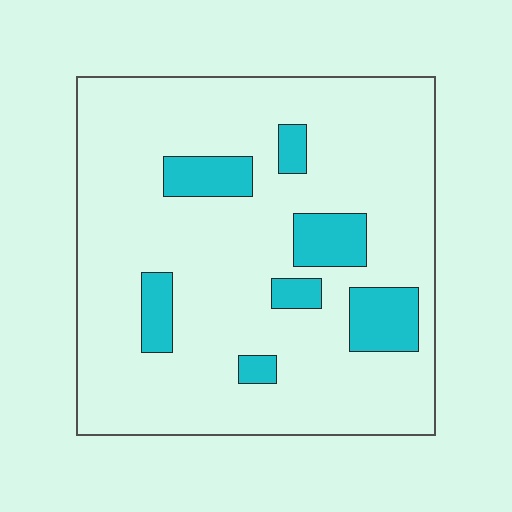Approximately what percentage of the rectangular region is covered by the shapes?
Approximately 15%.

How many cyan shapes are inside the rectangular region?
7.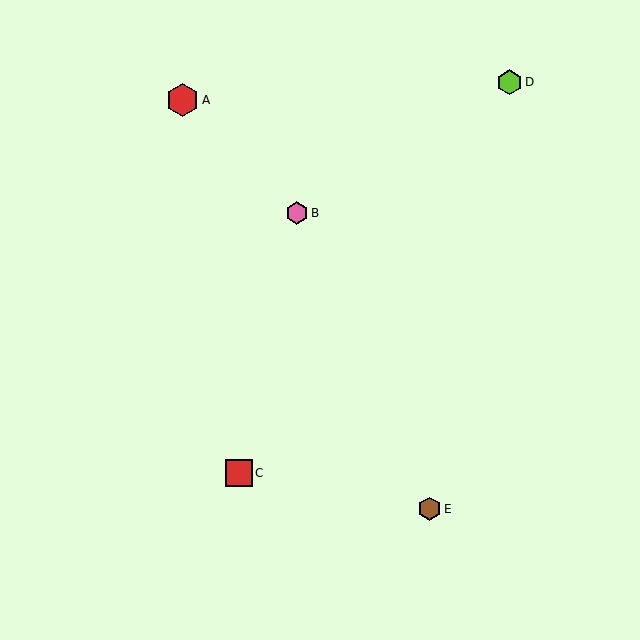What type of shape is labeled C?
Shape C is a red square.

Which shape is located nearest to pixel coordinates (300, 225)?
The pink hexagon (labeled B) at (297, 213) is nearest to that location.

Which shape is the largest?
The red hexagon (labeled A) is the largest.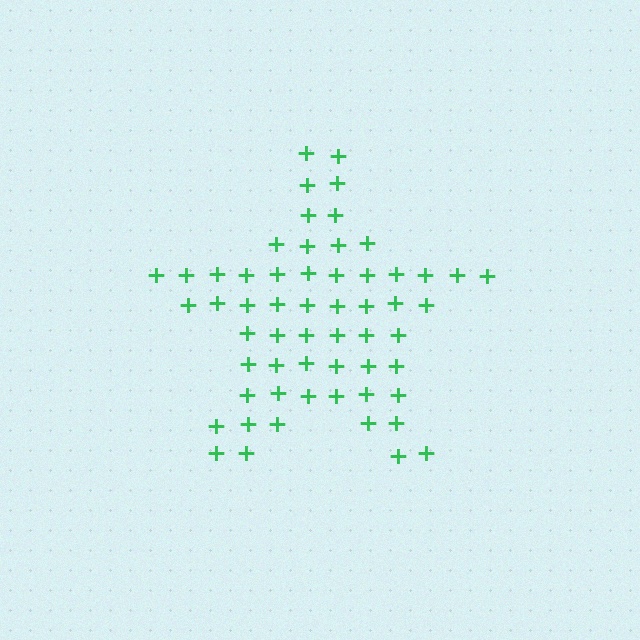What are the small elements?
The small elements are plus signs.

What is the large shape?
The large shape is a star.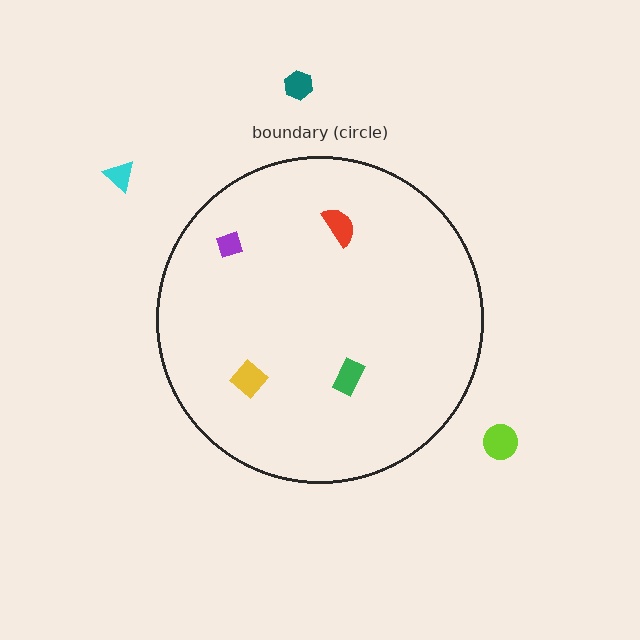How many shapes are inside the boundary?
4 inside, 3 outside.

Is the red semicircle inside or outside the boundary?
Inside.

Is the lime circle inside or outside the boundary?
Outside.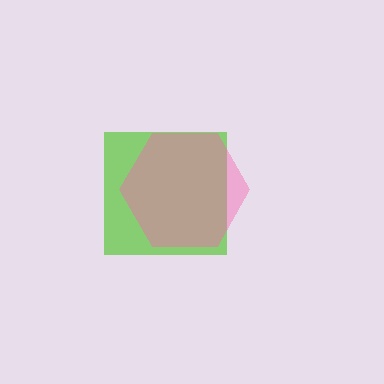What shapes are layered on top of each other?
The layered shapes are: a lime square, a pink hexagon.